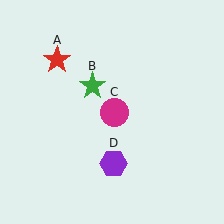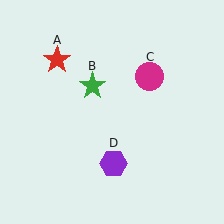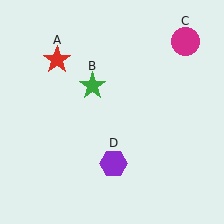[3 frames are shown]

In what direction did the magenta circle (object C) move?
The magenta circle (object C) moved up and to the right.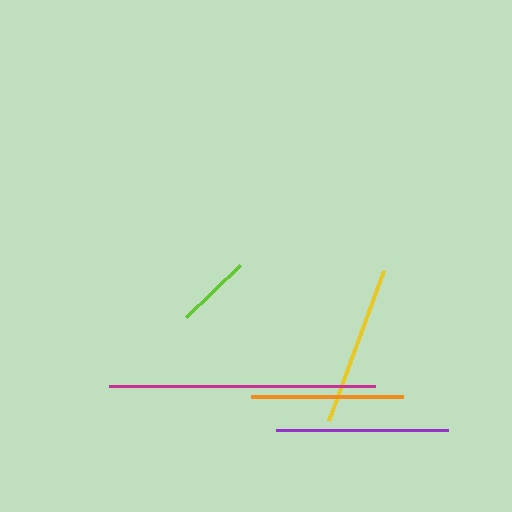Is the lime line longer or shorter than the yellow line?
The yellow line is longer than the lime line.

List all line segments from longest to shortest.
From longest to shortest: magenta, purple, yellow, orange, lime.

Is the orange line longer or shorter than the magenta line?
The magenta line is longer than the orange line.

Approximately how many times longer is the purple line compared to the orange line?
The purple line is approximately 1.1 times the length of the orange line.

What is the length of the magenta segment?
The magenta segment is approximately 266 pixels long.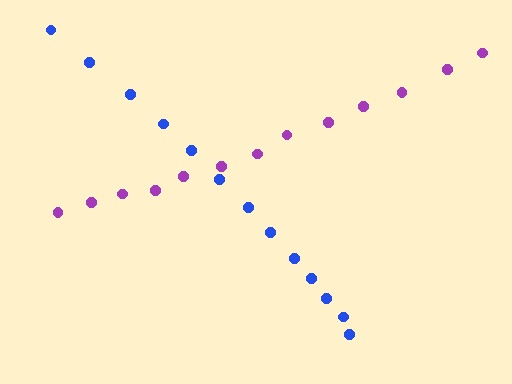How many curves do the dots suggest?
There are 2 distinct paths.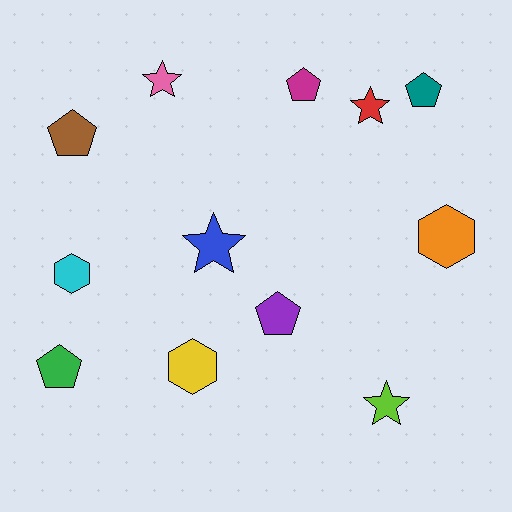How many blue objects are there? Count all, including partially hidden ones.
There is 1 blue object.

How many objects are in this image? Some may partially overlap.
There are 12 objects.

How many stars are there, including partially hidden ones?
There are 4 stars.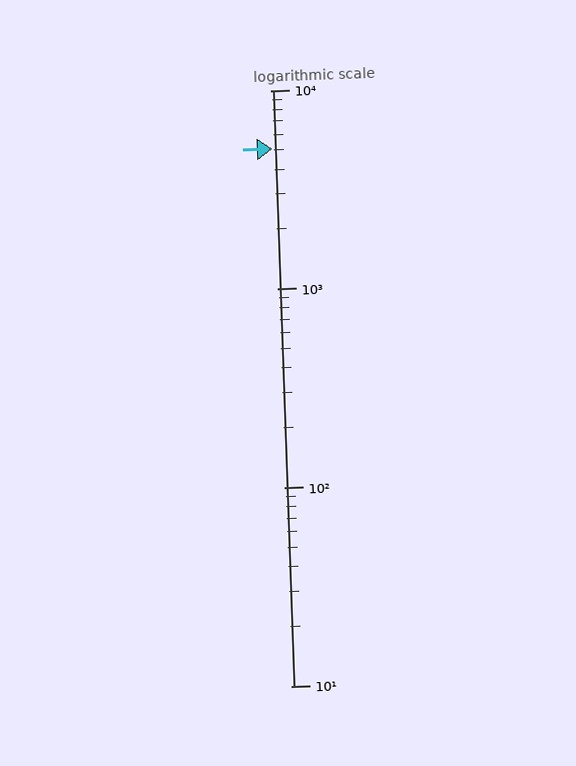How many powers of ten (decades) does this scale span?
The scale spans 3 decades, from 10 to 10000.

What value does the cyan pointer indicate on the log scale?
The pointer indicates approximately 5100.